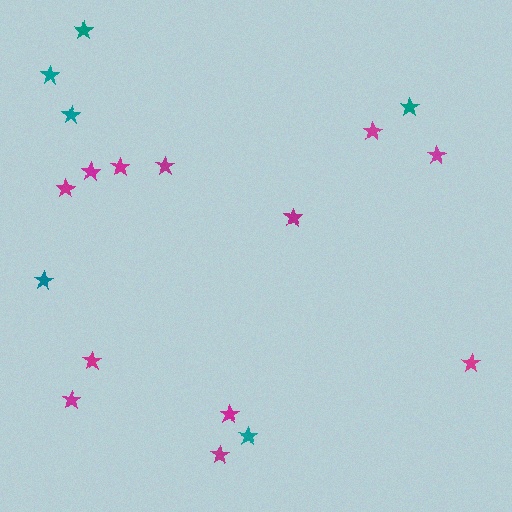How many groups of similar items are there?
There are 2 groups: one group of magenta stars (12) and one group of teal stars (6).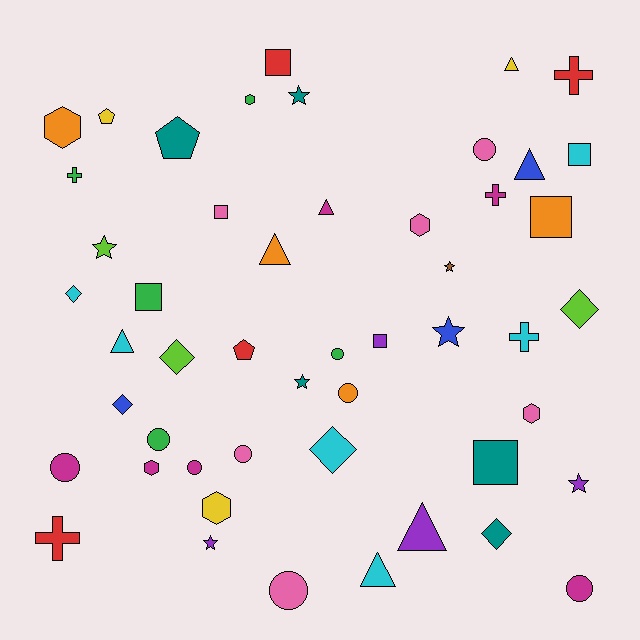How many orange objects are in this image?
There are 4 orange objects.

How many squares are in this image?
There are 7 squares.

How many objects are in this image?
There are 50 objects.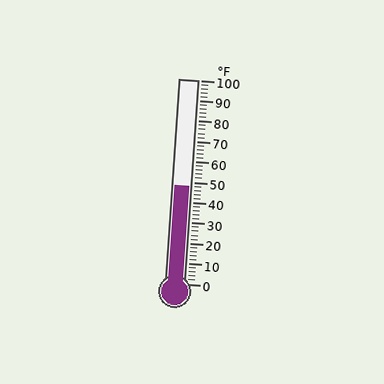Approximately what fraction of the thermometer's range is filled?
The thermometer is filled to approximately 50% of its range.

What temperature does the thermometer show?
The thermometer shows approximately 48°F.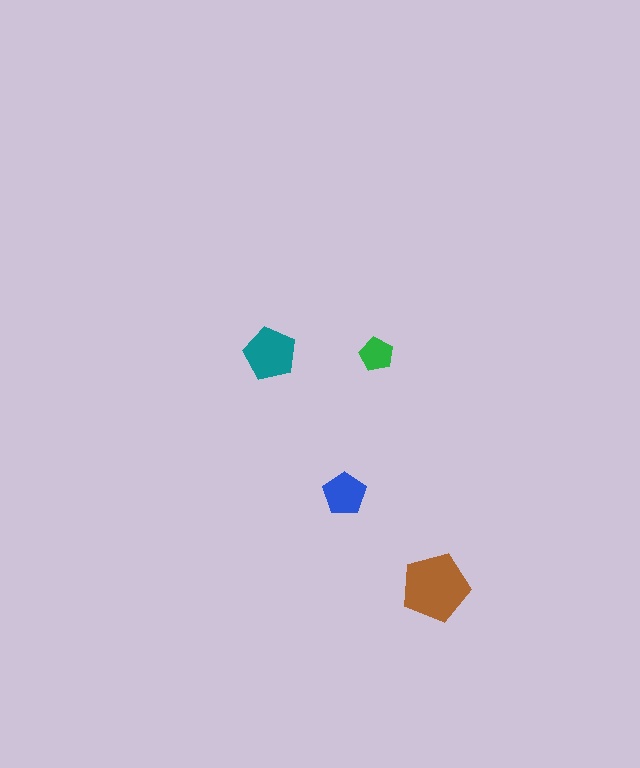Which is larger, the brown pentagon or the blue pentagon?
The brown one.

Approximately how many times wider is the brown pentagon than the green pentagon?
About 2 times wider.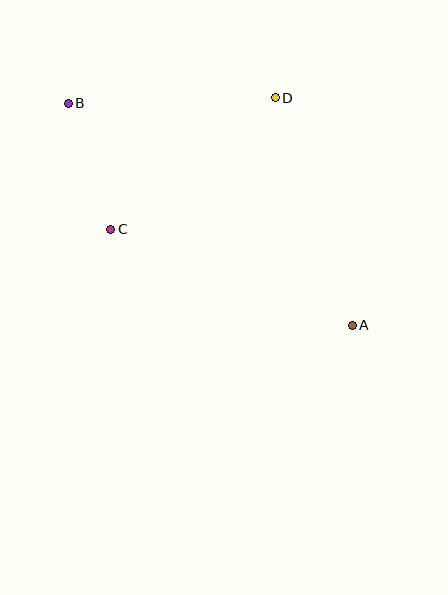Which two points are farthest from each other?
Points A and B are farthest from each other.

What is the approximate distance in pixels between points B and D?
The distance between B and D is approximately 207 pixels.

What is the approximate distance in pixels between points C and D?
The distance between C and D is approximately 211 pixels.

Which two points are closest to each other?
Points B and C are closest to each other.